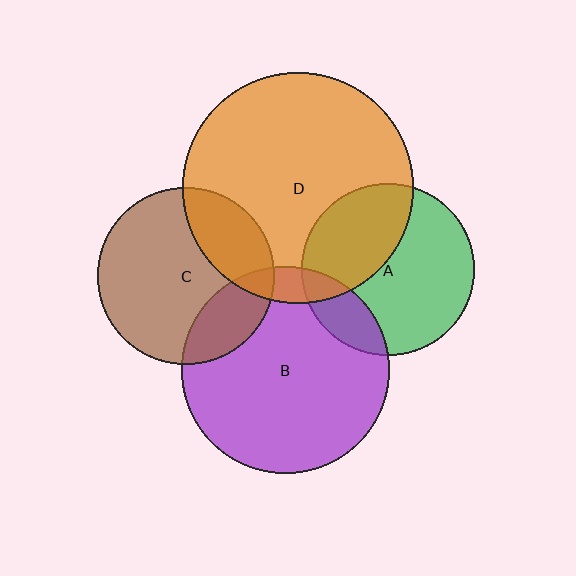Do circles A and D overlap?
Yes.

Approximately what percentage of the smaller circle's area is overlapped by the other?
Approximately 40%.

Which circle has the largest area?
Circle D (orange).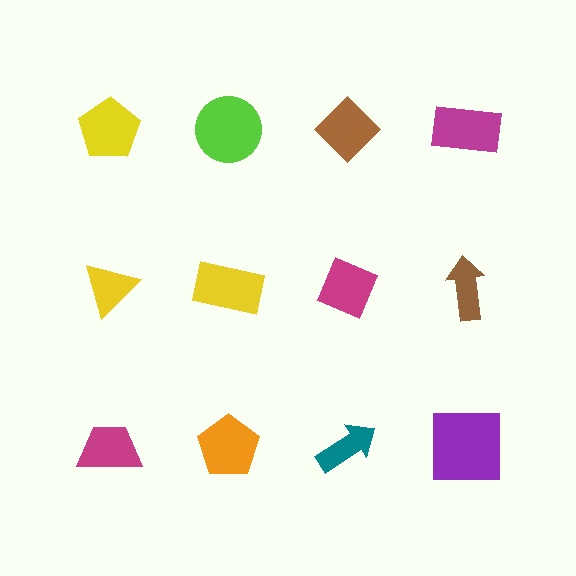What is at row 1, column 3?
A brown diamond.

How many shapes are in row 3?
4 shapes.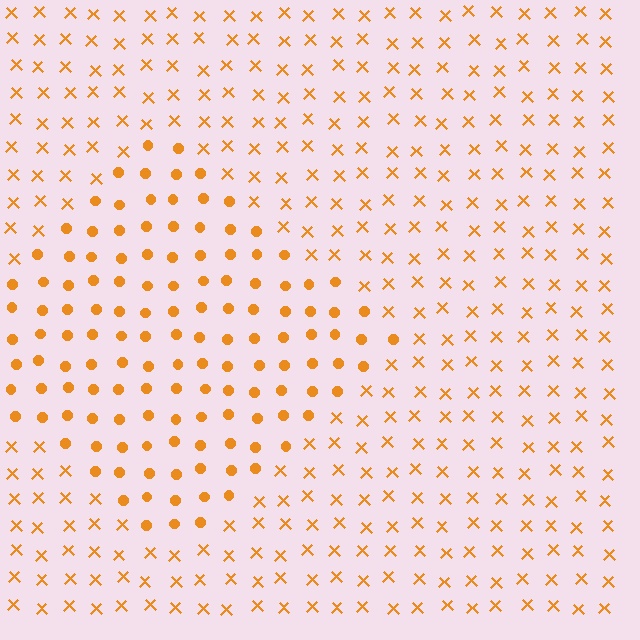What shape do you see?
I see a diamond.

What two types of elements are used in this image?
The image uses circles inside the diamond region and X marks outside it.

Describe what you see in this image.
The image is filled with small orange elements arranged in a uniform grid. A diamond-shaped region contains circles, while the surrounding area contains X marks. The boundary is defined purely by the change in element shape.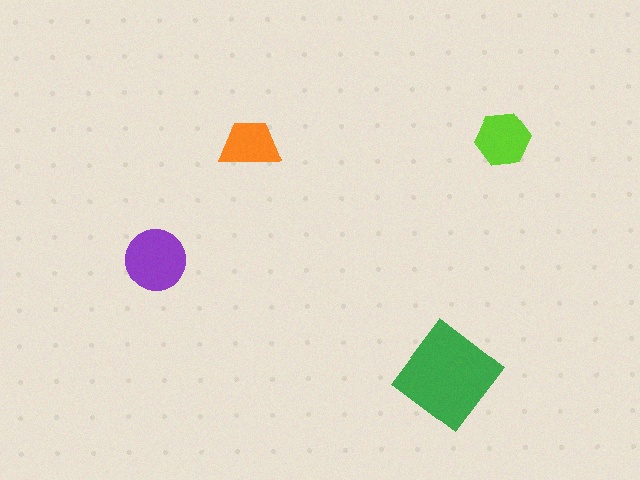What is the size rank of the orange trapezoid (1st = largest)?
4th.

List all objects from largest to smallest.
The green diamond, the purple circle, the lime hexagon, the orange trapezoid.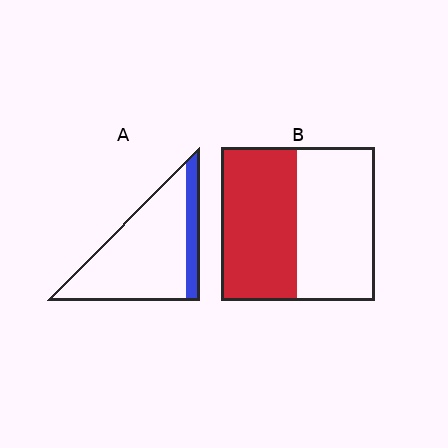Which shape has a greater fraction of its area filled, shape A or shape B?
Shape B.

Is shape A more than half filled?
No.